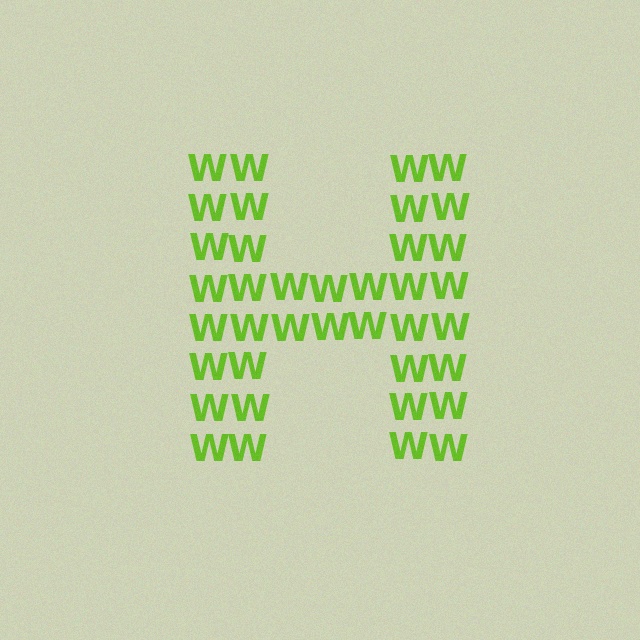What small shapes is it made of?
It is made of small letter W's.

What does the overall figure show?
The overall figure shows the letter H.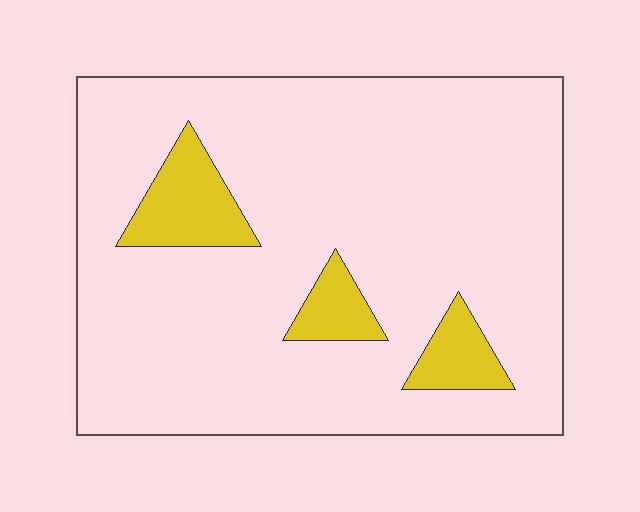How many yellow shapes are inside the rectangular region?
3.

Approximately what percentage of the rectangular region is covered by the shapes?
Approximately 10%.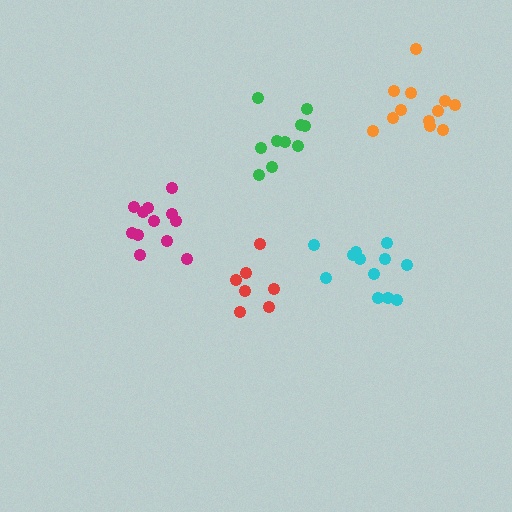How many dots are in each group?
Group 1: 12 dots, Group 2: 10 dots, Group 3: 12 dots, Group 4: 12 dots, Group 5: 7 dots (53 total).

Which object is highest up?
The orange cluster is topmost.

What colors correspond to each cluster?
The clusters are colored: magenta, green, orange, cyan, red.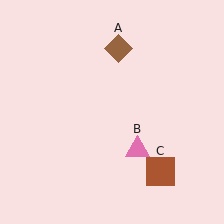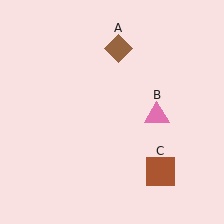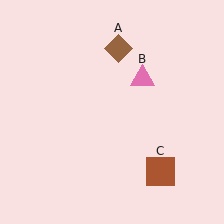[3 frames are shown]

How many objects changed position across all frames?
1 object changed position: pink triangle (object B).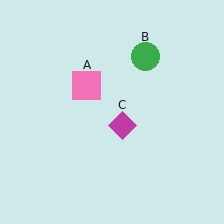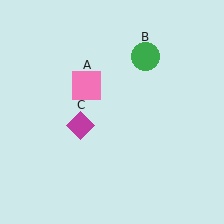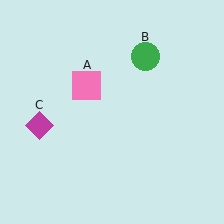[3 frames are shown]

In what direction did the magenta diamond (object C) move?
The magenta diamond (object C) moved left.